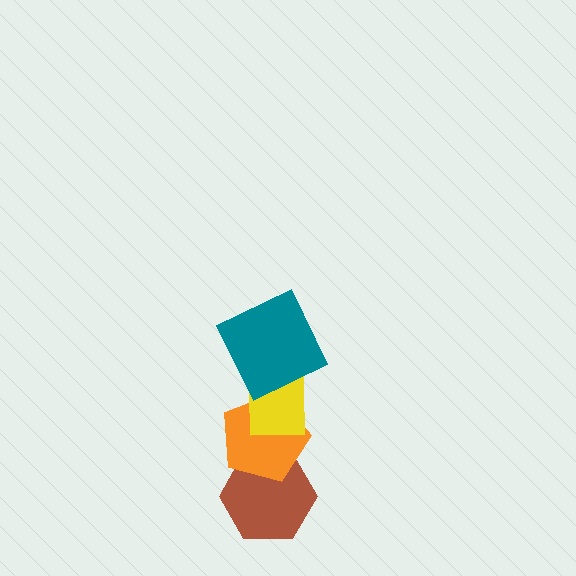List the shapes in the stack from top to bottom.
From top to bottom: the teal square, the yellow rectangle, the orange pentagon, the brown hexagon.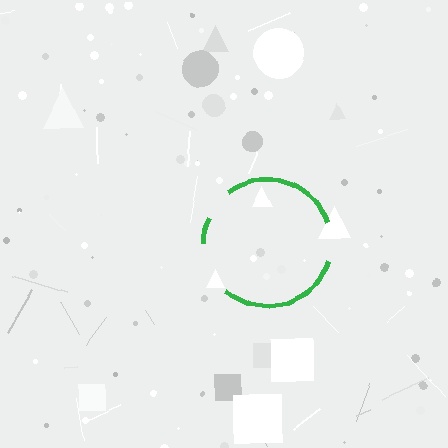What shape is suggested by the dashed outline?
The dashed outline suggests a circle.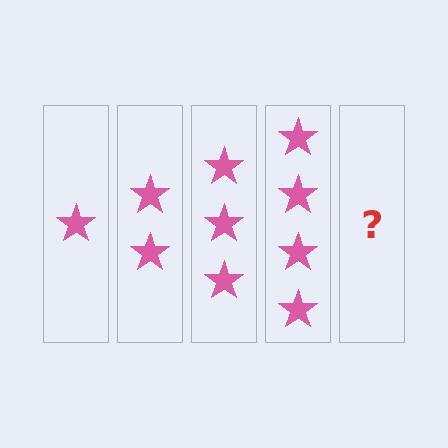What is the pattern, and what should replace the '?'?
The pattern is that each step adds one more star. The '?' should be 5 stars.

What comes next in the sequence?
The next element should be 5 stars.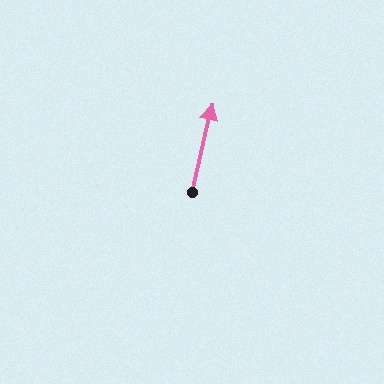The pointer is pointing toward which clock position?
Roughly 12 o'clock.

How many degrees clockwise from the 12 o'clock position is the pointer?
Approximately 13 degrees.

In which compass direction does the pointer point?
North.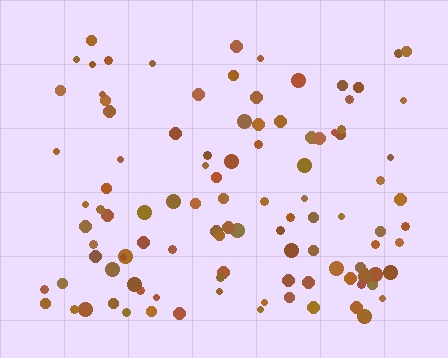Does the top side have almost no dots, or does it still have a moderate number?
Still a moderate number, just noticeably fewer than the bottom.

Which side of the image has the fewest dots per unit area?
The top.